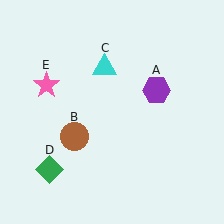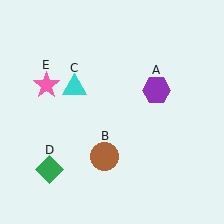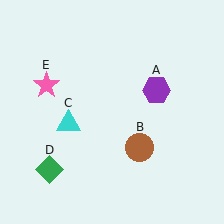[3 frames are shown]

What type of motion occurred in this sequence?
The brown circle (object B), cyan triangle (object C) rotated counterclockwise around the center of the scene.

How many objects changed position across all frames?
2 objects changed position: brown circle (object B), cyan triangle (object C).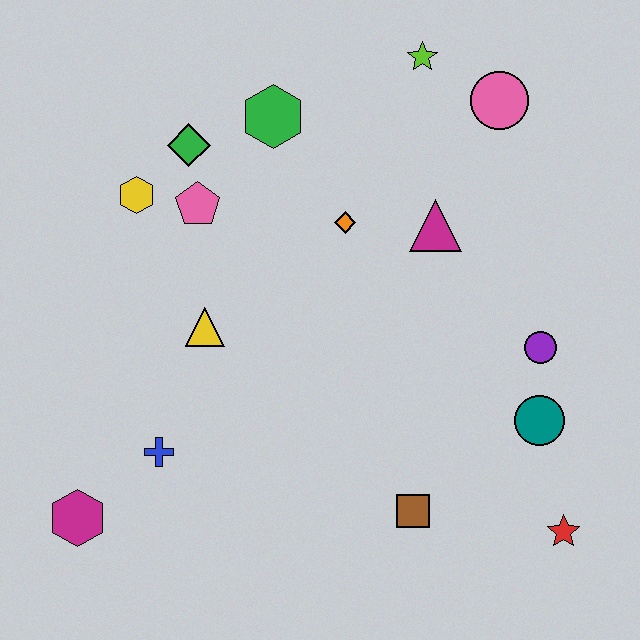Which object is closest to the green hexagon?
The green diamond is closest to the green hexagon.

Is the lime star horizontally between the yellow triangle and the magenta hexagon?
No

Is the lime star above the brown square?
Yes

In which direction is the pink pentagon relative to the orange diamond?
The pink pentagon is to the left of the orange diamond.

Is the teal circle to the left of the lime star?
No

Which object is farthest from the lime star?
The magenta hexagon is farthest from the lime star.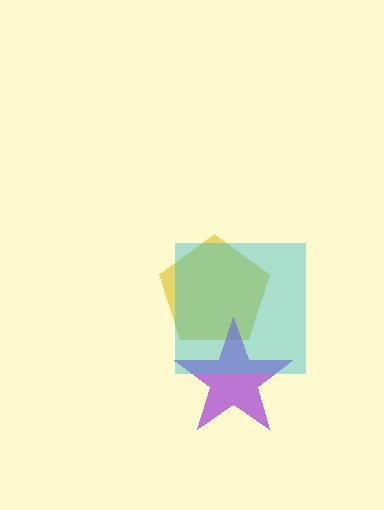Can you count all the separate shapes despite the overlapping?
Yes, there are 3 separate shapes.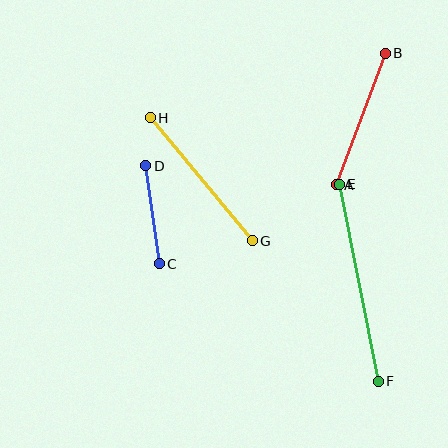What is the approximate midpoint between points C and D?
The midpoint is at approximately (152, 215) pixels.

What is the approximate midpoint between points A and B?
The midpoint is at approximately (361, 119) pixels.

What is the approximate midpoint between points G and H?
The midpoint is at approximately (201, 179) pixels.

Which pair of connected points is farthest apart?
Points E and F are farthest apart.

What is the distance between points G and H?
The distance is approximately 160 pixels.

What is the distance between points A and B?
The distance is approximately 140 pixels.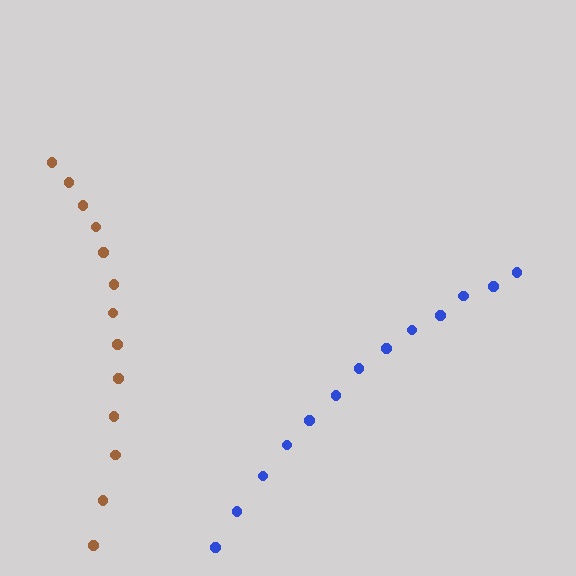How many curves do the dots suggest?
There are 2 distinct paths.